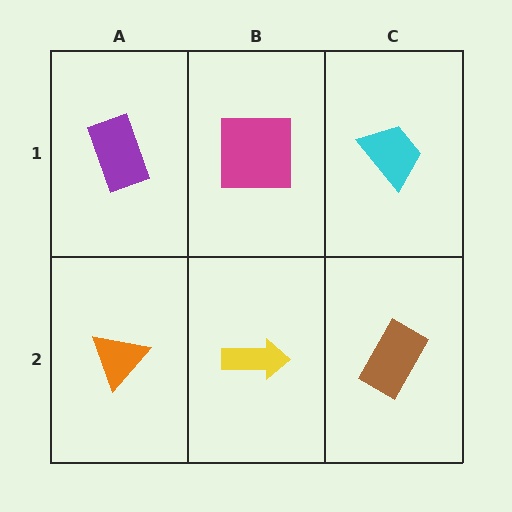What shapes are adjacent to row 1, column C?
A brown rectangle (row 2, column C), a magenta square (row 1, column B).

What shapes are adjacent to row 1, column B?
A yellow arrow (row 2, column B), a purple rectangle (row 1, column A), a cyan trapezoid (row 1, column C).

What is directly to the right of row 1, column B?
A cyan trapezoid.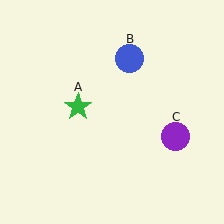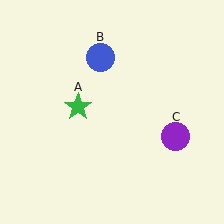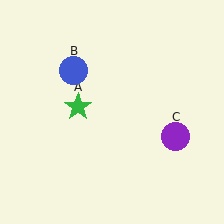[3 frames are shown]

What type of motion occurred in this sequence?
The blue circle (object B) rotated counterclockwise around the center of the scene.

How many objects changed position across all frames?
1 object changed position: blue circle (object B).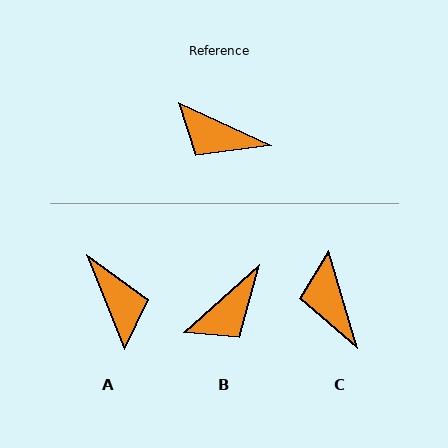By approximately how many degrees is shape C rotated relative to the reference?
Approximately 49 degrees clockwise.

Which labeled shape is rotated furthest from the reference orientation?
A, about 137 degrees away.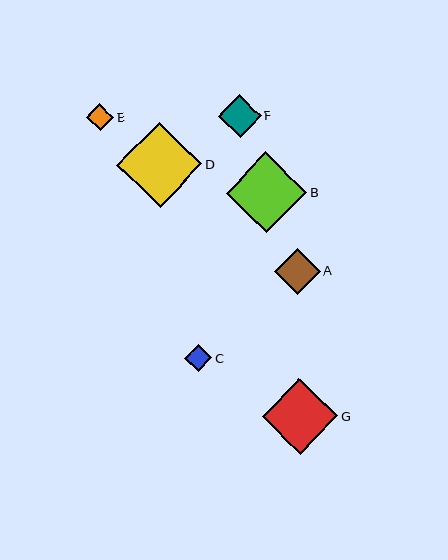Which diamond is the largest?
Diamond D is the largest with a size of approximately 85 pixels.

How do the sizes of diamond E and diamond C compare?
Diamond E and diamond C are approximately the same size.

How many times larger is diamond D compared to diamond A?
Diamond D is approximately 1.9 times the size of diamond A.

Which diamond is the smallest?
Diamond C is the smallest with a size of approximately 27 pixels.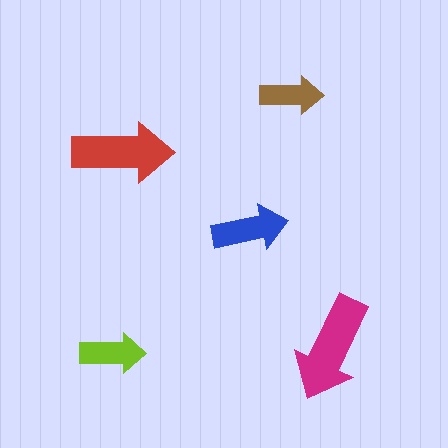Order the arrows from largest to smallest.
the magenta one, the red one, the blue one, the lime one, the brown one.